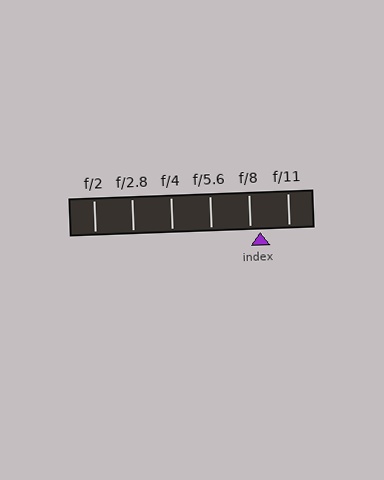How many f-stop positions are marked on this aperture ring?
There are 6 f-stop positions marked.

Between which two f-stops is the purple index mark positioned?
The index mark is between f/8 and f/11.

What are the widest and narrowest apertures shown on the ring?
The widest aperture shown is f/2 and the narrowest is f/11.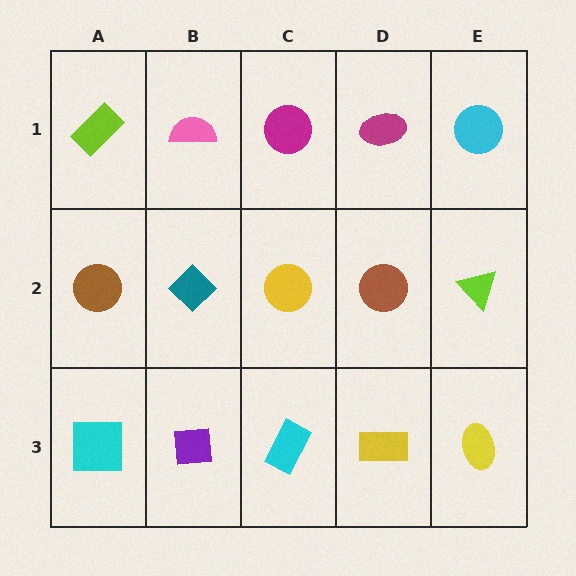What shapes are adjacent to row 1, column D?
A brown circle (row 2, column D), a magenta circle (row 1, column C), a cyan circle (row 1, column E).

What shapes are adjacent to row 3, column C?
A yellow circle (row 2, column C), a purple square (row 3, column B), a yellow rectangle (row 3, column D).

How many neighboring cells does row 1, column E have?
2.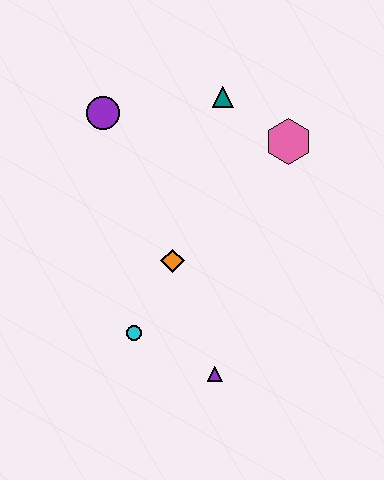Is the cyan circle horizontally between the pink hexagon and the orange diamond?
No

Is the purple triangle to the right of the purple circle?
Yes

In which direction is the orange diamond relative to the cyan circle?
The orange diamond is above the cyan circle.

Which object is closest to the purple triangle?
The cyan circle is closest to the purple triangle.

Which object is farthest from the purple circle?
The purple triangle is farthest from the purple circle.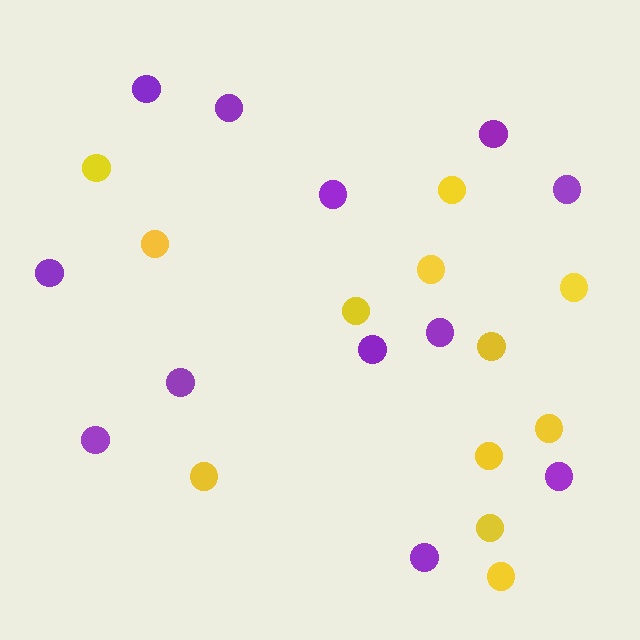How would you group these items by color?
There are 2 groups: one group of yellow circles (12) and one group of purple circles (12).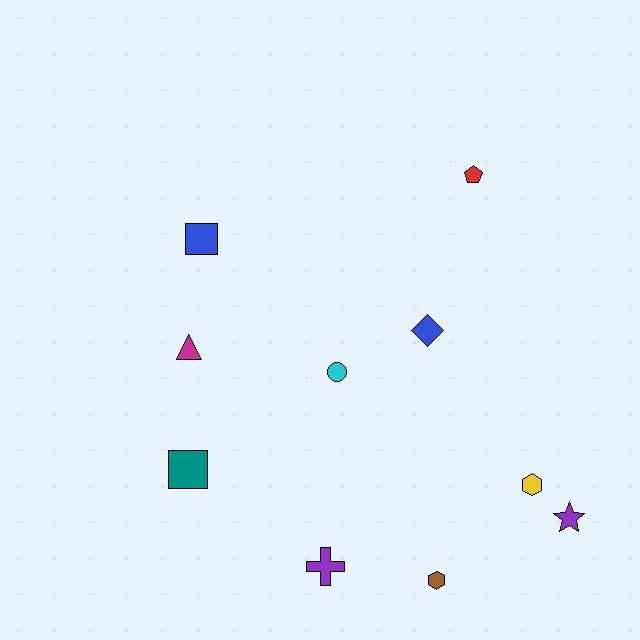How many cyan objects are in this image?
There is 1 cyan object.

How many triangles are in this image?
There is 1 triangle.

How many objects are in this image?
There are 10 objects.